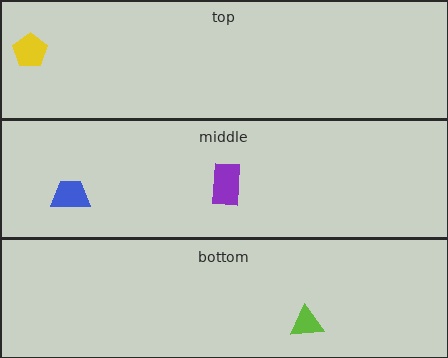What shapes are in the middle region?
The purple rectangle, the blue trapezoid.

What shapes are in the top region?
The yellow pentagon.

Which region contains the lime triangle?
The bottom region.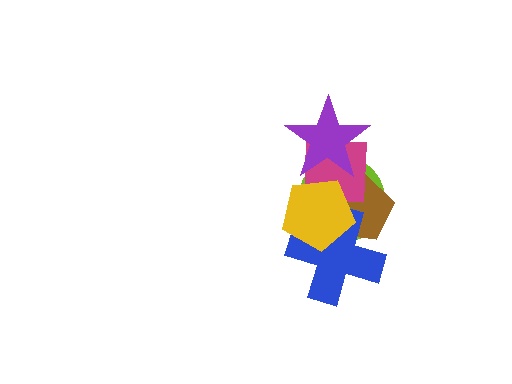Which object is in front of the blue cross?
The yellow pentagon is in front of the blue cross.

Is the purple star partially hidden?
No, no other shape covers it.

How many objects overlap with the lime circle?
5 objects overlap with the lime circle.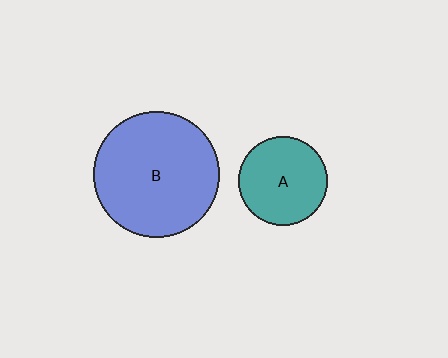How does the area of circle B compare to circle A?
Approximately 2.0 times.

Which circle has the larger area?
Circle B (blue).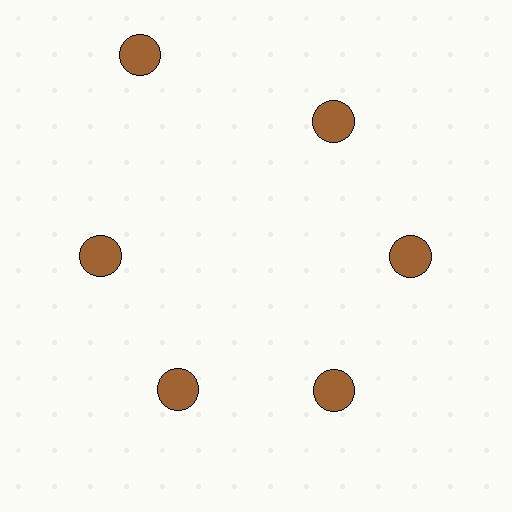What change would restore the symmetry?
The symmetry would be restored by moving it inward, back onto the ring so that all 6 circles sit at equal angles and equal distance from the center.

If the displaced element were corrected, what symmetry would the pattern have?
It would have 6-fold rotational symmetry — the pattern would map onto itself every 60 degrees.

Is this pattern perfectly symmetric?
No. The 6 brown circles are arranged in a ring, but one element near the 11 o'clock position is pushed outward from the center, breaking the 6-fold rotational symmetry.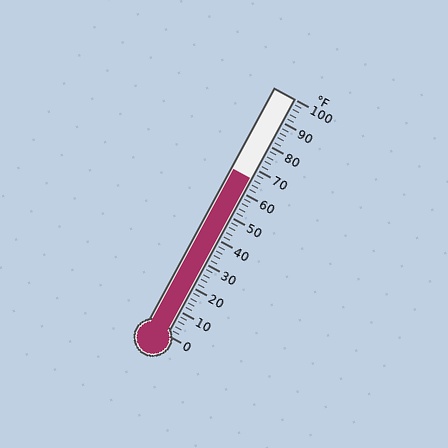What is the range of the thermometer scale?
The thermometer scale ranges from 0°F to 100°F.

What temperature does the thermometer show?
The thermometer shows approximately 66°F.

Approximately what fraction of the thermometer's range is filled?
The thermometer is filled to approximately 65% of its range.